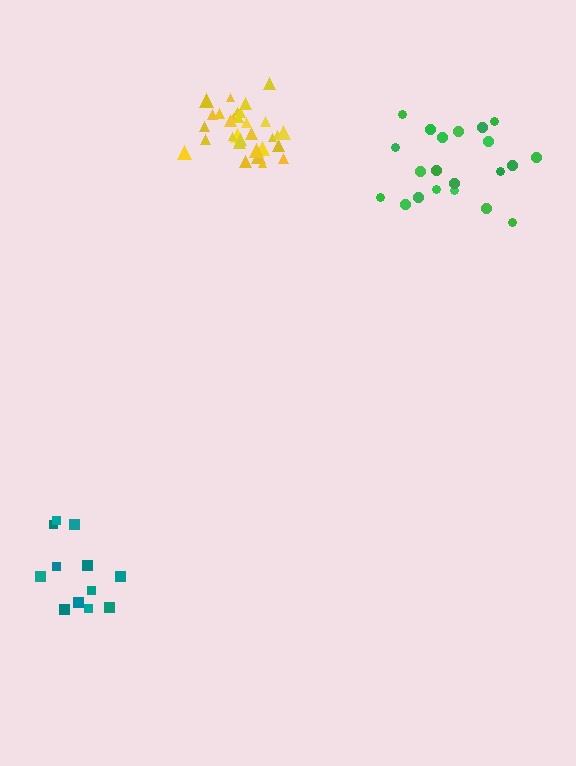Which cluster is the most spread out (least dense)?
Teal.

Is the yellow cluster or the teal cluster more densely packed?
Yellow.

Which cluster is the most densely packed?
Yellow.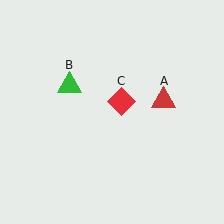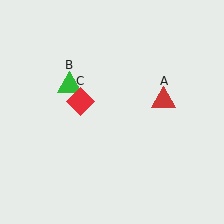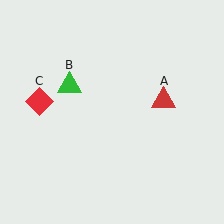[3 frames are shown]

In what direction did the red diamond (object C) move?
The red diamond (object C) moved left.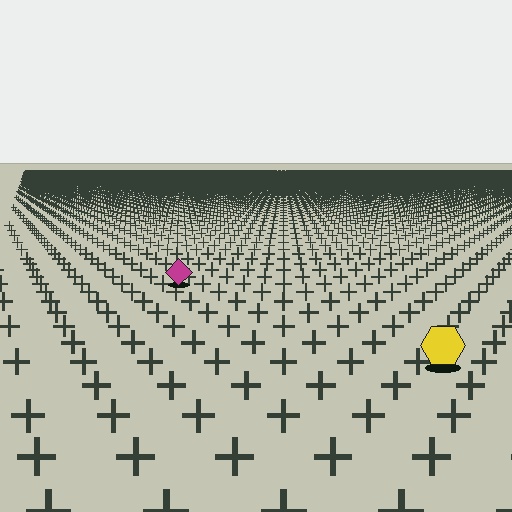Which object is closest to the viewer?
The yellow hexagon is closest. The texture marks near it are larger and more spread out.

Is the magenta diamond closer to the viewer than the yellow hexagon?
No. The yellow hexagon is closer — you can tell from the texture gradient: the ground texture is coarser near it.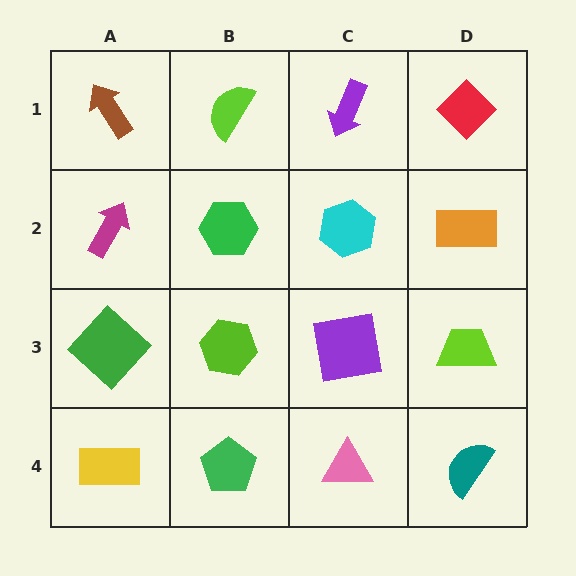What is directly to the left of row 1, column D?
A purple arrow.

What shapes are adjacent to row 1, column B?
A green hexagon (row 2, column B), a brown arrow (row 1, column A), a purple arrow (row 1, column C).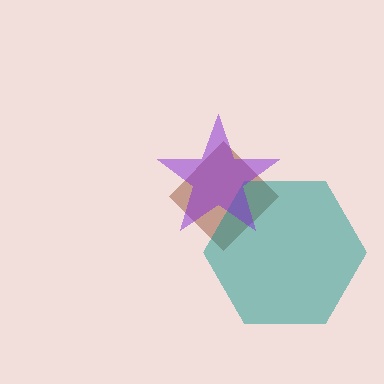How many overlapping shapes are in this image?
There are 3 overlapping shapes in the image.